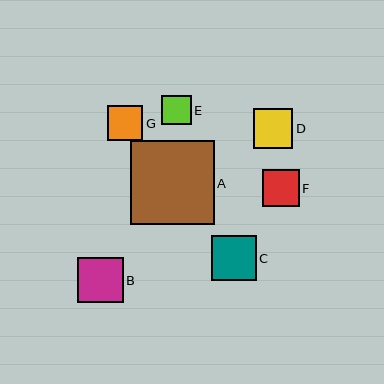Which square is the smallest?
Square E is the smallest with a size of approximately 30 pixels.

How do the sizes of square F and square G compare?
Square F and square G are approximately the same size.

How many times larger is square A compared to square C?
Square A is approximately 1.9 times the size of square C.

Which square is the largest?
Square A is the largest with a size of approximately 84 pixels.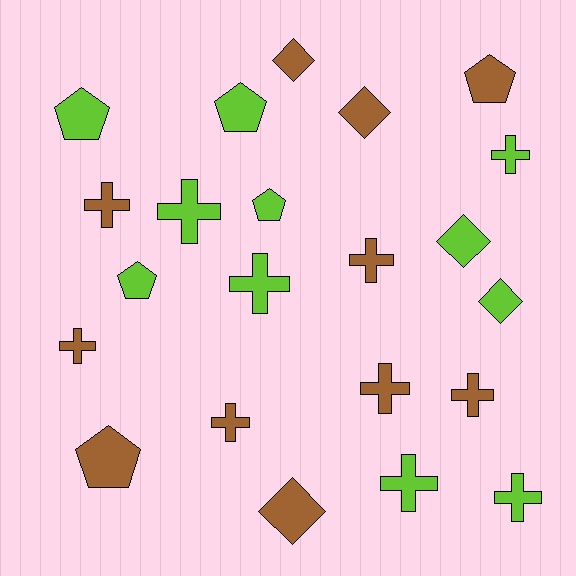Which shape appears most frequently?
Cross, with 11 objects.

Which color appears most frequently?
Brown, with 11 objects.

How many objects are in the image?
There are 22 objects.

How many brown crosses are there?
There are 6 brown crosses.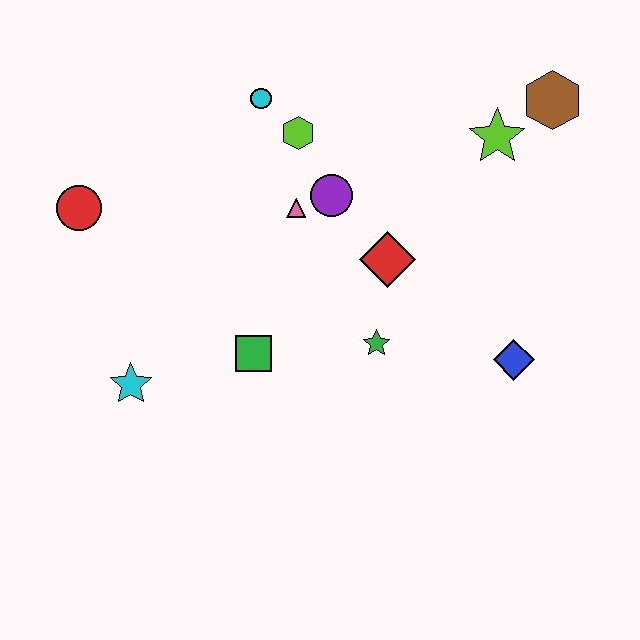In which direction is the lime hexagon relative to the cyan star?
The lime hexagon is above the cyan star.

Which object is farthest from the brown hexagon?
The cyan star is farthest from the brown hexagon.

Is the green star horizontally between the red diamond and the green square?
Yes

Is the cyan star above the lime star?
No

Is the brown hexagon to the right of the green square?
Yes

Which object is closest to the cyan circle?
The lime hexagon is closest to the cyan circle.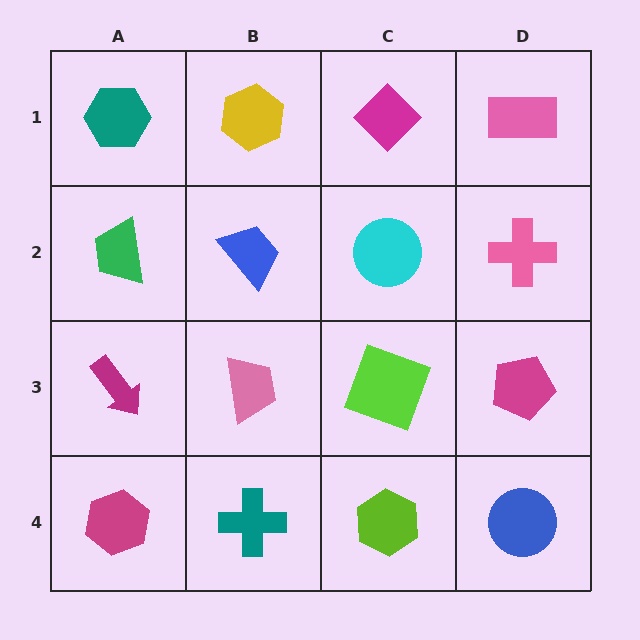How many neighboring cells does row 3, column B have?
4.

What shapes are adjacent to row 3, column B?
A blue trapezoid (row 2, column B), a teal cross (row 4, column B), a magenta arrow (row 3, column A), a lime square (row 3, column C).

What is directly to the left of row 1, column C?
A yellow hexagon.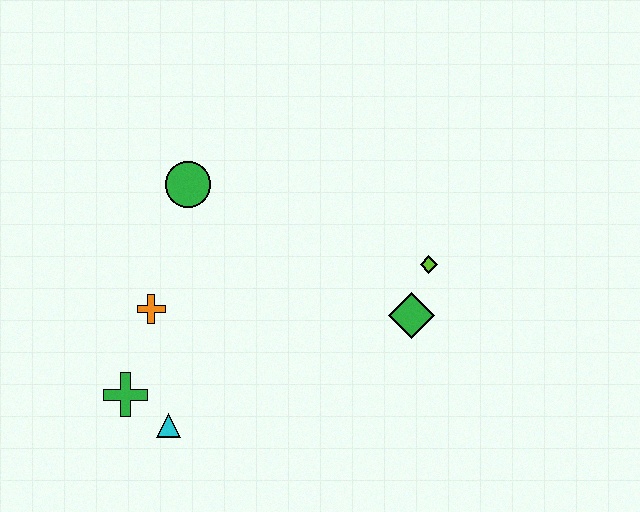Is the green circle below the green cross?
No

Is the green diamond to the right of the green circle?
Yes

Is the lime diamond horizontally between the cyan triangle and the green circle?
No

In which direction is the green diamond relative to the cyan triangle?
The green diamond is to the right of the cyan triangle.